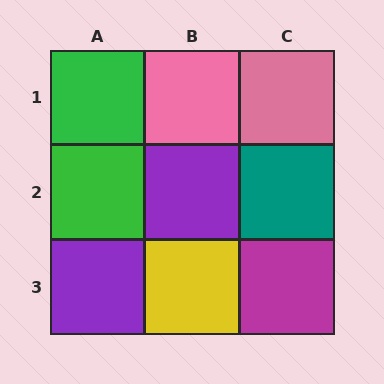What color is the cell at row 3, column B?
Yellow.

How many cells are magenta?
1 cell is magenta.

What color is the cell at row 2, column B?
Purple.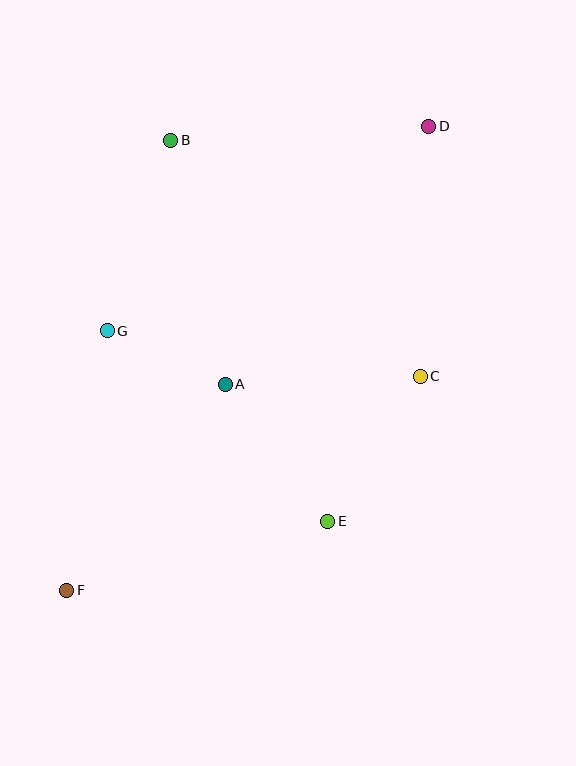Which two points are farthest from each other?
Points D and F are farthest from each other.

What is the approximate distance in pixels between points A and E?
The distance between A and E is approximately 171 pixels.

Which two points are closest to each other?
Points A and G are closest to each other.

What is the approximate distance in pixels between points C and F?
The distance between C and F is approximately 413 pixels.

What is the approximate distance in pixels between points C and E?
The distance between C and E is approximately 172 pixels.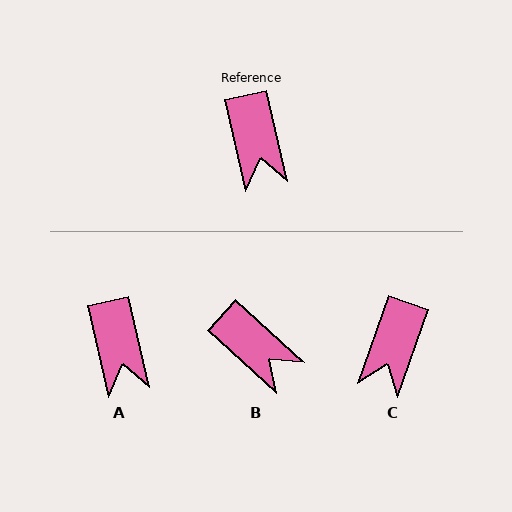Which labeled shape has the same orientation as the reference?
A.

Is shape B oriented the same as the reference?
No, it is off by about 35 degrees.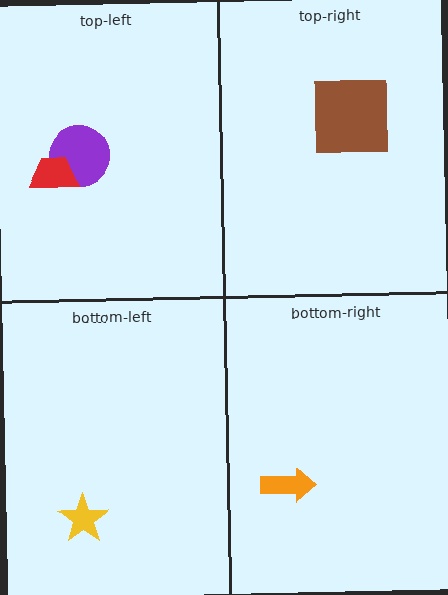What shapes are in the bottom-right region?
The orange arrow.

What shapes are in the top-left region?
The purple circle, the red trapezoid.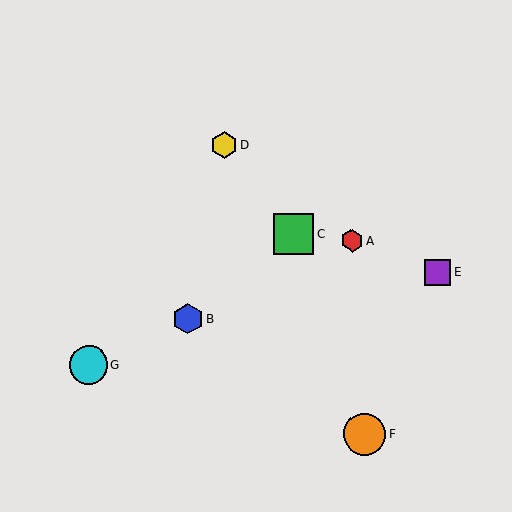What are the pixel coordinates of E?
Object E is at (437, 272).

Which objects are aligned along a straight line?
Objects A, B, G are aligned along a straight line.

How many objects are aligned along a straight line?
3 objects (A, B, G) are aligned along a straight line.